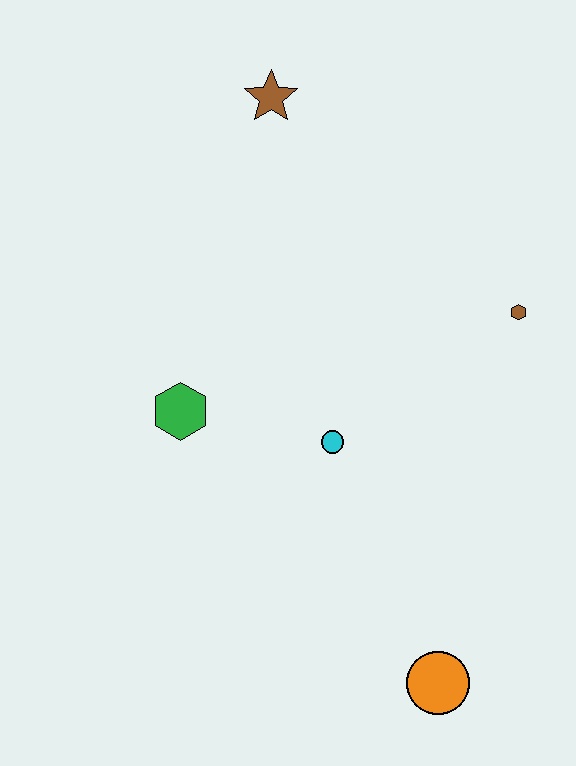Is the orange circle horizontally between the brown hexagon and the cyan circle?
Yes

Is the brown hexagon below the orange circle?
No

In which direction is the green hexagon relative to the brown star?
The green hexagon is below the brown star.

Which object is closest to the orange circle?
The cyan circle is closest to the orange circle.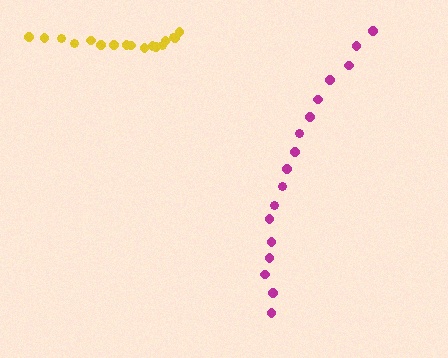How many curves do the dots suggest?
There are 2 distinct paths.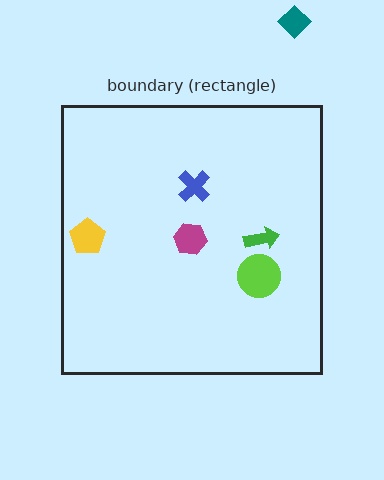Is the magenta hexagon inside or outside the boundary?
Inside.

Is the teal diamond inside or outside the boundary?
Outside.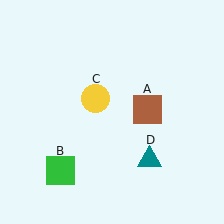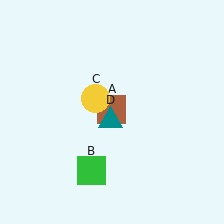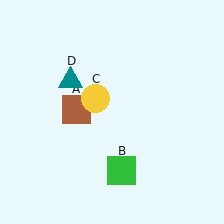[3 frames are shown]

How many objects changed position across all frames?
3 objects changed position: brown square (object A), green square (object B), teal triangle (object D).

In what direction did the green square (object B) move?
The green square (object B) moved right.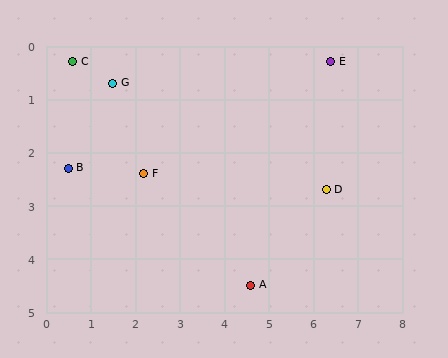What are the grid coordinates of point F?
Point F is at approximately (2.2, 2.4).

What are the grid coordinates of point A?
Point A is at approximately (4.6, 4.5).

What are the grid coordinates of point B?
Point B is at approximately (0.5, 2.3).